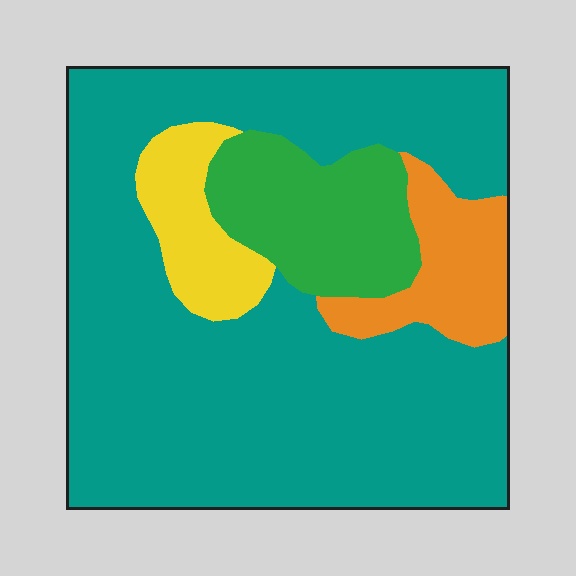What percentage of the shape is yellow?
Yellow covers roughly 10% of the shape.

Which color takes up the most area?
Teal, at roughly 70%.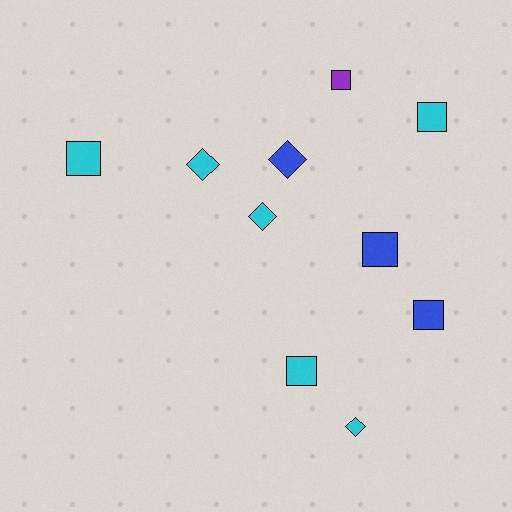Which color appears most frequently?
Cyan, with 6 objects.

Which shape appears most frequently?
Square, with 6 objects.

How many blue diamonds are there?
There is 1 blue diamond.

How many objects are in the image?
There are 10 objects.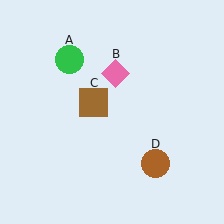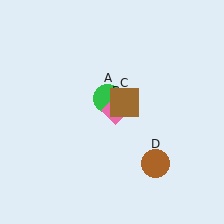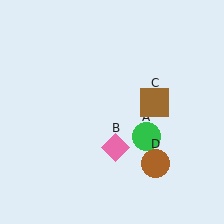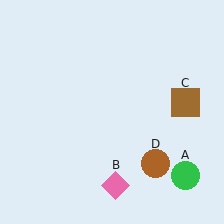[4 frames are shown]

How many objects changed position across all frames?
3 objects changed position: green circle (object A), pink diamond (object B), brown square (object C).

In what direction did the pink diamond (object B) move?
The pink diamond (object B) moved down.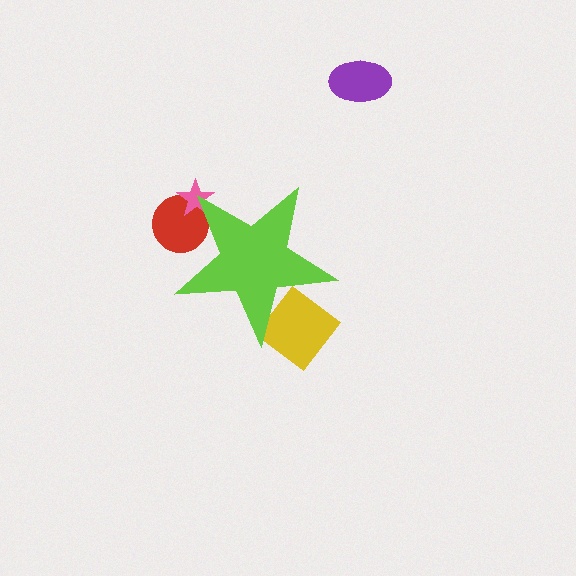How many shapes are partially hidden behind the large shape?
3 shapes are partially hidden.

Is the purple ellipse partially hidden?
No, the purple ellipse is fully visible.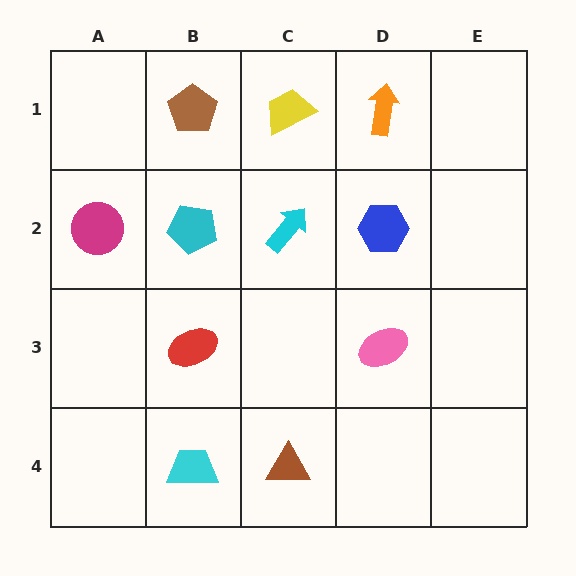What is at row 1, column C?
A yellow trapezoid.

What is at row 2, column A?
A magenta circle.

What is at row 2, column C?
A cyan arrow.